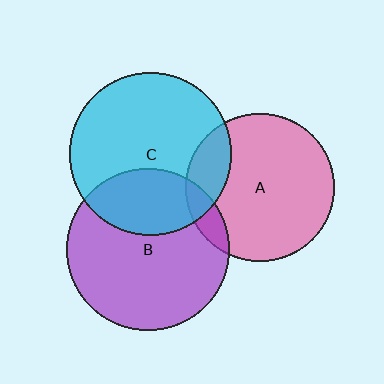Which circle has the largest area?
Circle C (cyan).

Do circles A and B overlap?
Yes.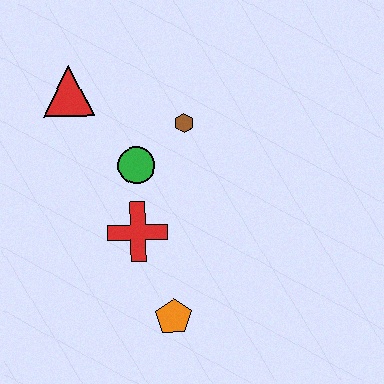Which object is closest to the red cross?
The green circle is closest to the red cross.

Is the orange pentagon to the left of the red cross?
No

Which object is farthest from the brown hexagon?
The orange pentagon is farthest from the brown hexagon.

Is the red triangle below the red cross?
No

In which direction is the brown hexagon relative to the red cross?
The brown hexagon is above the red cross.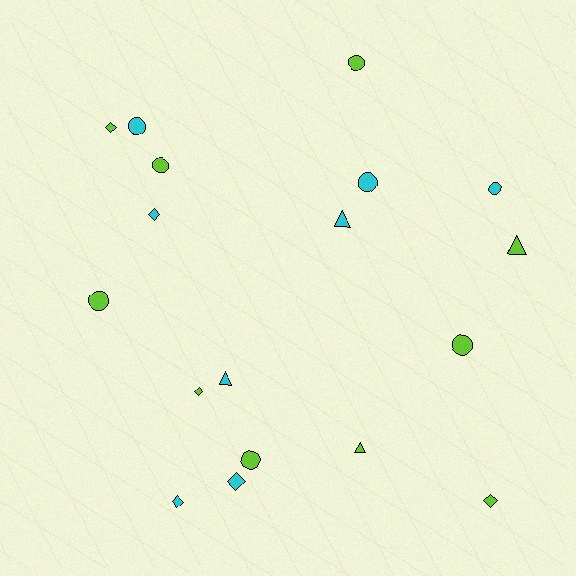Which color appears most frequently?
Lime, with 10 objects.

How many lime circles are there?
There are 5 lime circles.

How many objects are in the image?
There are 18 objects.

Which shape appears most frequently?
Circle, with 8 objects.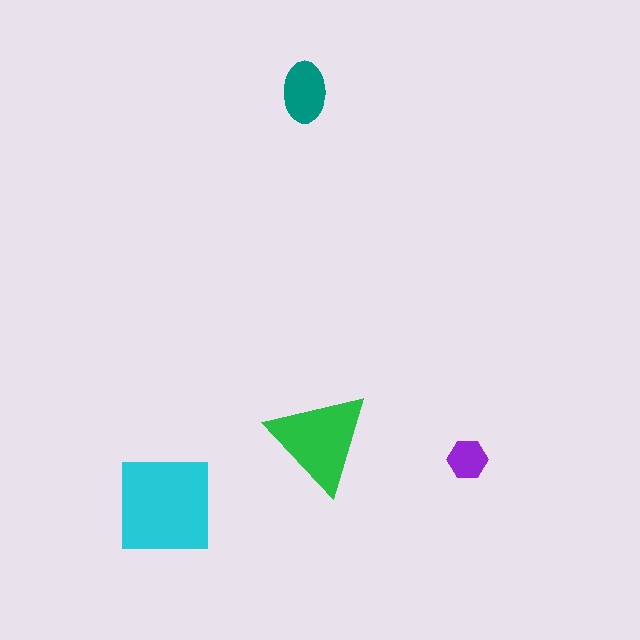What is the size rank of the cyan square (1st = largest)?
1st.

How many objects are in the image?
There are 4 objects in the image.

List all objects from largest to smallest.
The cyan square, the green triangle, the teal ellipse, the purple hexagon.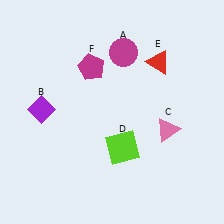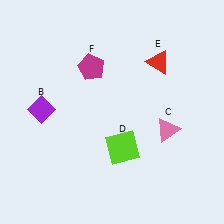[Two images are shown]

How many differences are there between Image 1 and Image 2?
There is 1 difference between the two images.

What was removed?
The magenta circle (A) was removed in Image 2.